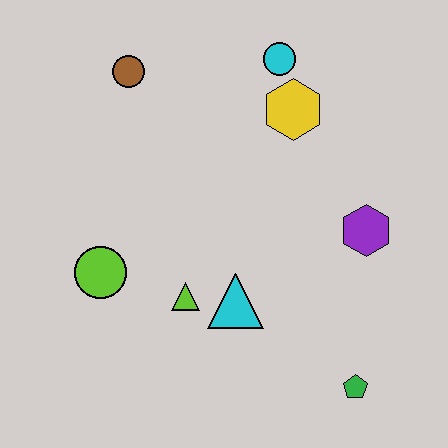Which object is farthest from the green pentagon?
The brown circle is farthest from the green pentagon.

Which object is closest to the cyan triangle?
The lime triangle is closest to the cyan triangle.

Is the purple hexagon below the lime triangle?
No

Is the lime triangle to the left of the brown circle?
No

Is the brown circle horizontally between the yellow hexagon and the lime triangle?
No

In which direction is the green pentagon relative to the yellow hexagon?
The green pentagon is below the yellow hexagon.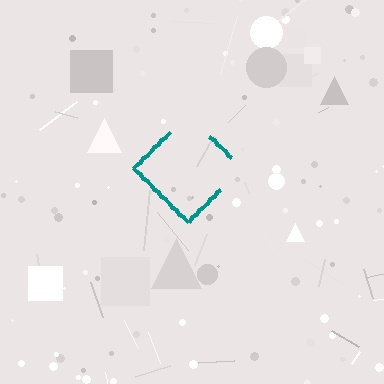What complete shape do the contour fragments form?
The contour fragments form a diamond.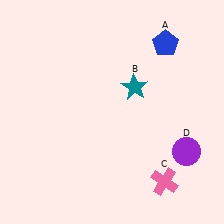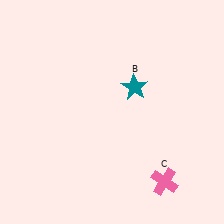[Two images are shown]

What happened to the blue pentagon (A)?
The blue pentagon (A) was removed in Image 2. It was in the top-right area of Image 1.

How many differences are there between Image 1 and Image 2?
There are 2 differences between the two images.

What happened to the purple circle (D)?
The purple circle (D) was removed in Image 2. It was in the bottom-right area of Image 1.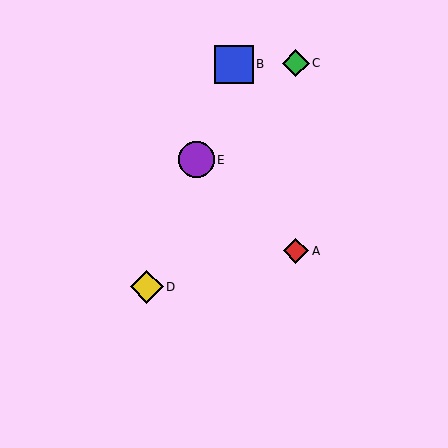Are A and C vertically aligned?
Yes, both are at x≈296.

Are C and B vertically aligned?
No, C is at x≈296 and B is at x≈234.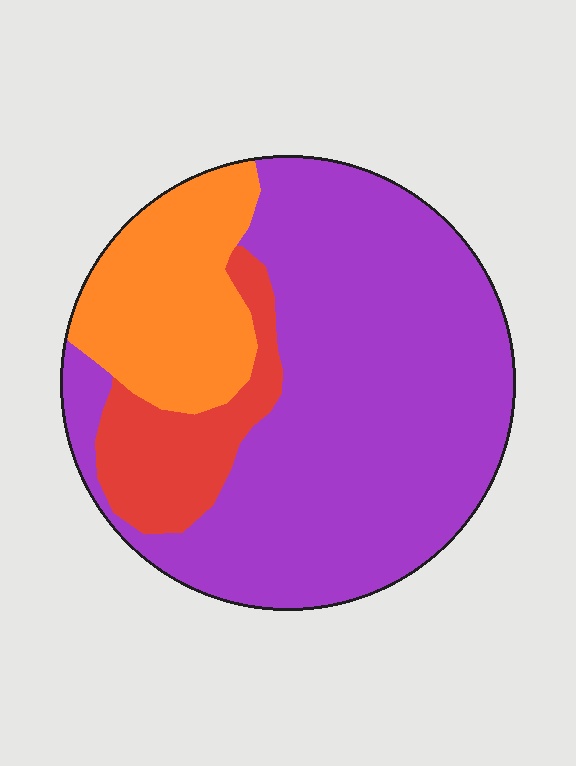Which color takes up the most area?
Purple, at roughly 65%.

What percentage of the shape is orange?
Orange takes up about one fifth (1/5) of the shape.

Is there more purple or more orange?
Purple.